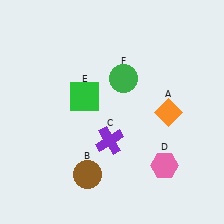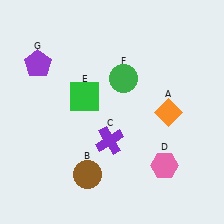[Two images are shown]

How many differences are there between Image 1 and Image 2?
There is 1 difference between the two images.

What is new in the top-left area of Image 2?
A purple pentagon (G) was added in the top-left area of Image 2.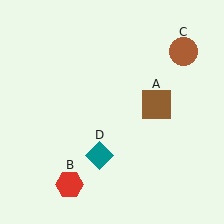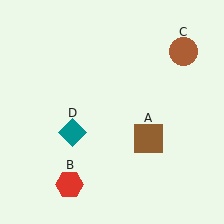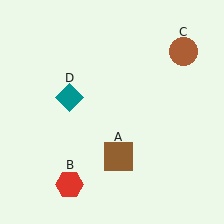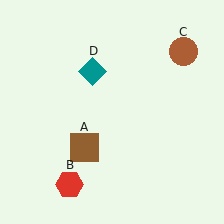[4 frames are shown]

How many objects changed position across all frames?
2 objects changed position: brown square (object A), teal diamond (object D).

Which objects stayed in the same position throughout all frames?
Red hexagon (object B) and brown circle (object C) remained stationary.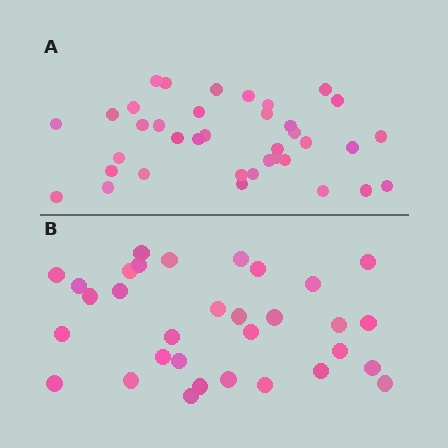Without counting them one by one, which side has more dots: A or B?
Region A (the top region) has more dots.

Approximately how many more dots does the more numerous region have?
Region A has about 5 more dots than region B.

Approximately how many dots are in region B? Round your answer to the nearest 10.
About 30 dots. (The exact count is 32, which rounds to 30.)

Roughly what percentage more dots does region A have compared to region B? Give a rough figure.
About 15% more.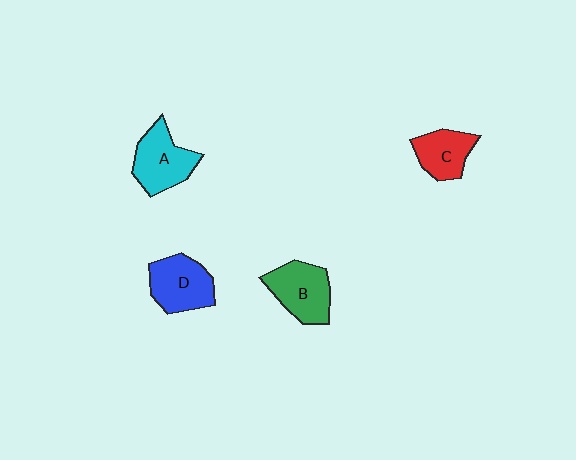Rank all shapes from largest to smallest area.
From largest to smallest: B (green), A (cyan), D (blue), C (red).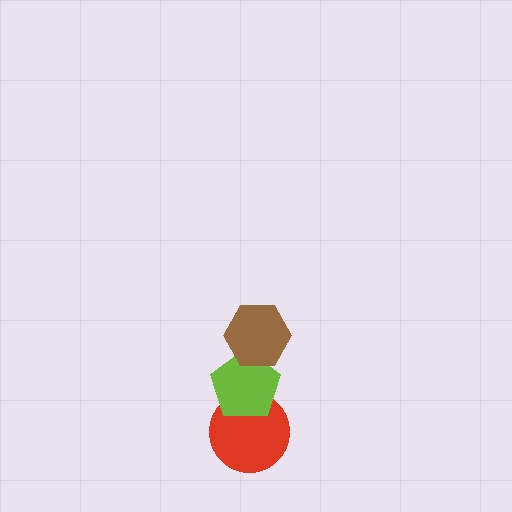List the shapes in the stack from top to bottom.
From top to bottom: the brown hexagon, the lime pentagon, the red circle.